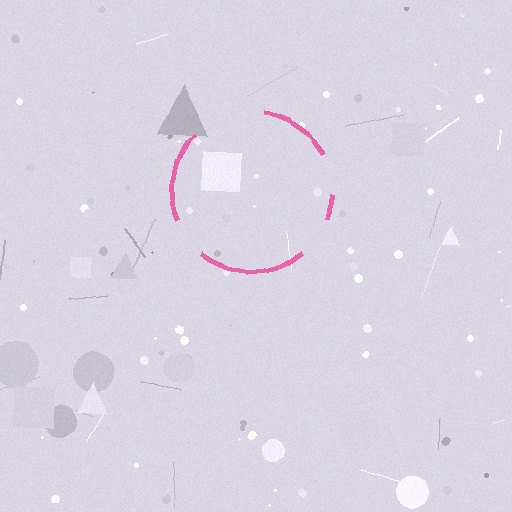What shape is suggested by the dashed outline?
The dashed outline suggests a circle.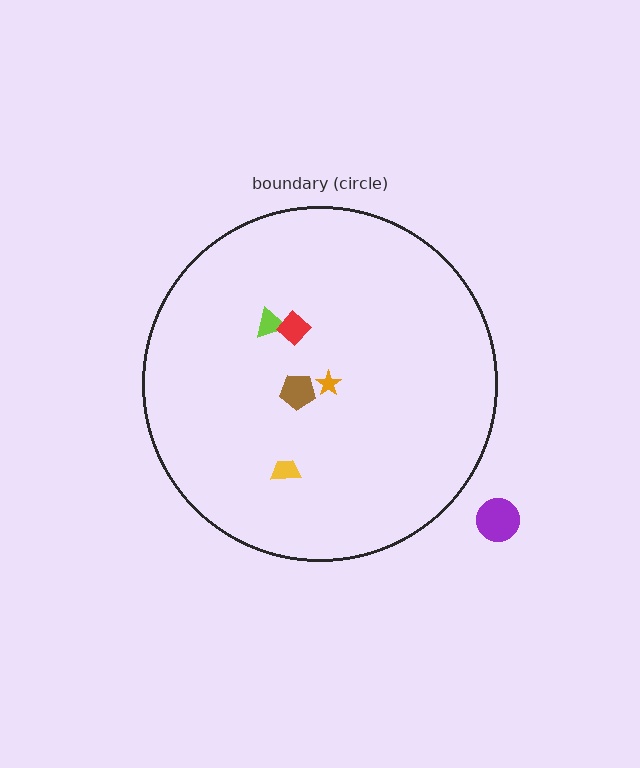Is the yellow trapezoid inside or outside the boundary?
Inside.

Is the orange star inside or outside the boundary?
Inside.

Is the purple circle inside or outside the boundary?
Outside.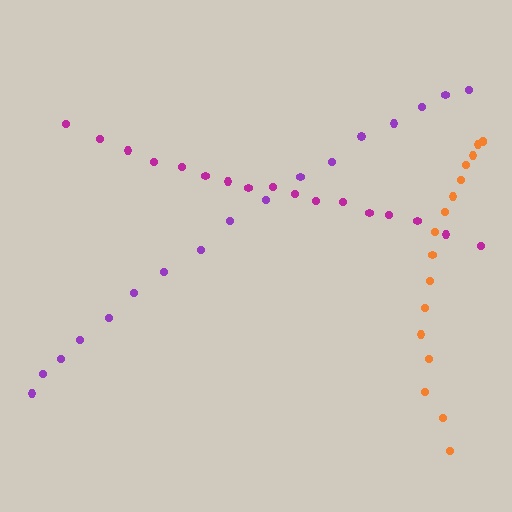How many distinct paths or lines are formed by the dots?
There are 3 distinct paths.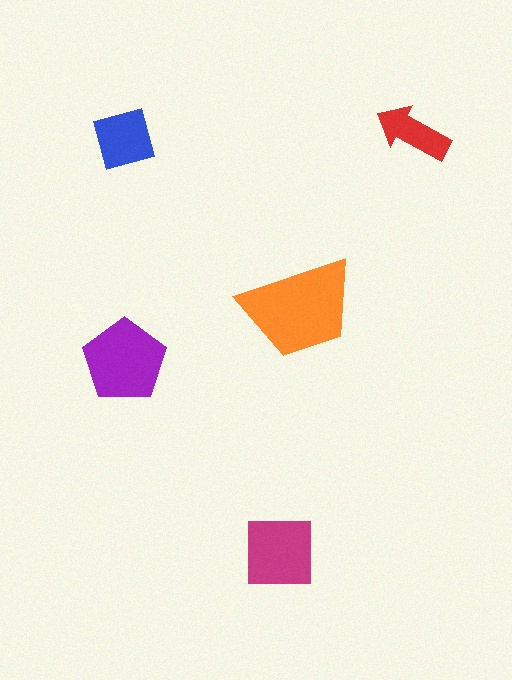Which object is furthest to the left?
The blue diamond is leftmost.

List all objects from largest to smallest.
The orange trapezoid, the purple pentagon, the magenta square, the blue diamond, the red arrow.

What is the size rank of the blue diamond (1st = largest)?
4th.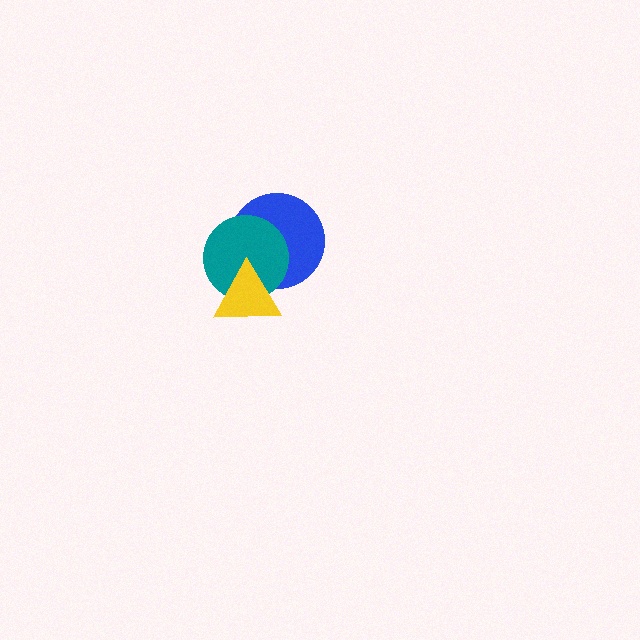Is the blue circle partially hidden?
Yes, it is partially covered by another shape.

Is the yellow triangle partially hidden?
No, no other shape covers it.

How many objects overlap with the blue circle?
2 objects overlap with the blue circle.